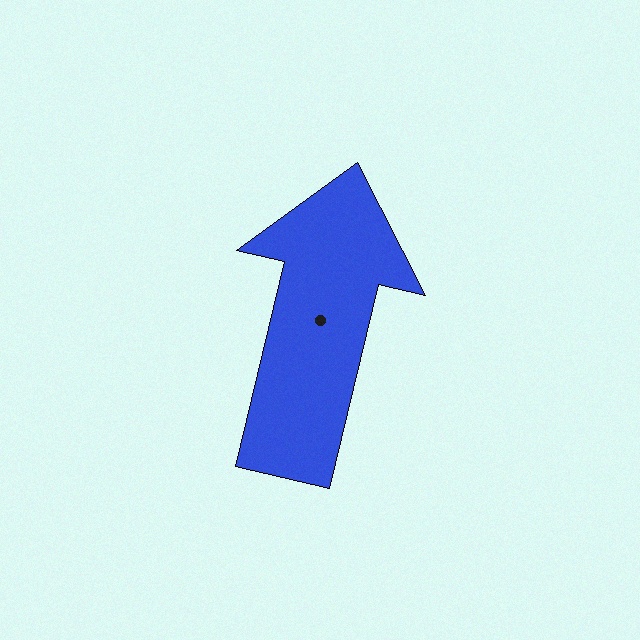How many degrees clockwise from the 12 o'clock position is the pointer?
Approximately 13 degrees.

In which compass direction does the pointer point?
North.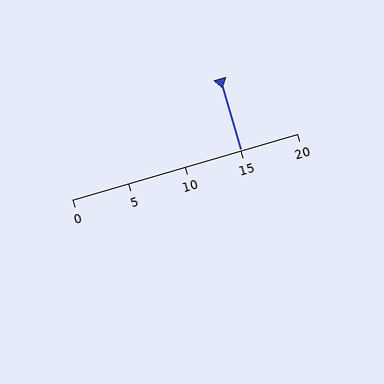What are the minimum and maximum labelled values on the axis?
The axis runs from 0 to 20.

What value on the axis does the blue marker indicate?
The marker indicates approximately 15.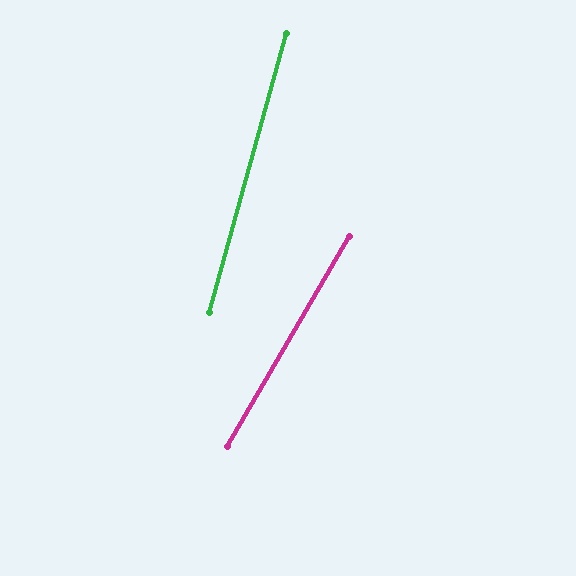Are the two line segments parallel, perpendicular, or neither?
Neither parallel nor perpendicular — they differ by about 15°.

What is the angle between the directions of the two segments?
Approximately 15 degrees.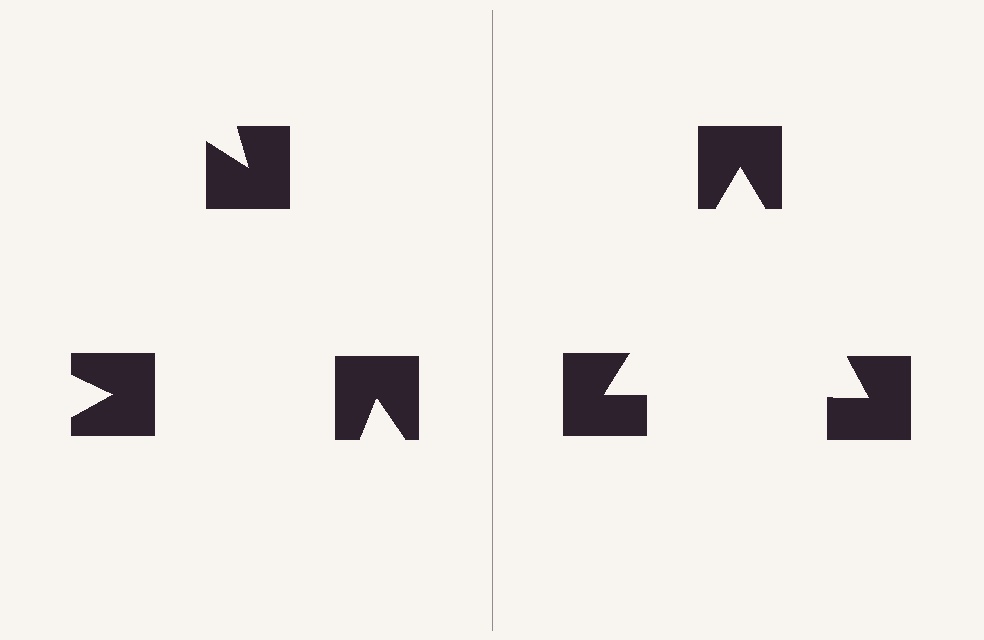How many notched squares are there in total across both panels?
6 — 3 on each side.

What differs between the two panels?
The notched squares are positioned identically on both sides; only the wedge orientations differ. On the right they align to a triangle; on the left they are misaligned.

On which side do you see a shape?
An illusory triangle appears on the right side. On the left side the wedge cuts are rotated, so no coherent shape forms.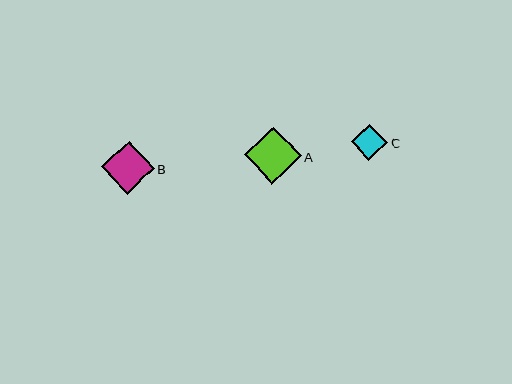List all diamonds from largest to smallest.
From largest to smallest: A, B, C.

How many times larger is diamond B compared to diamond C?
Diamond B is approximately 1.4 times the size of diamond C.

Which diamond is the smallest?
Diamond C is the smallest with a size of approximately 36 pixels.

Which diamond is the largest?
Diamond A is the largest with a size of approximately 57 pixels.